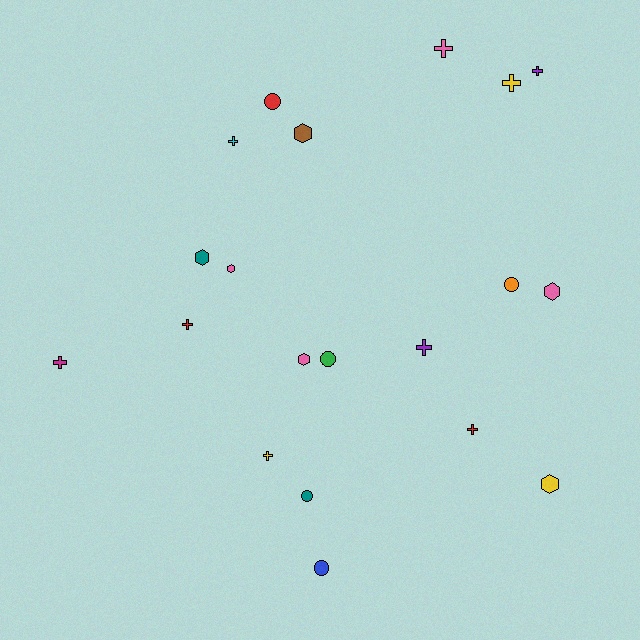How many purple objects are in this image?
There are 2 purple objects.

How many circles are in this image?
There are 5 circles.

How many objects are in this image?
There are 20 objects.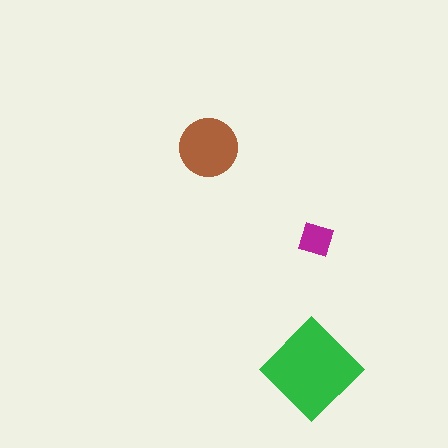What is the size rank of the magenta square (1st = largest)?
3rd.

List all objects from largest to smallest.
The green diamond, the brown circle, the magenta square.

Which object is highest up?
The brown circle is topmost.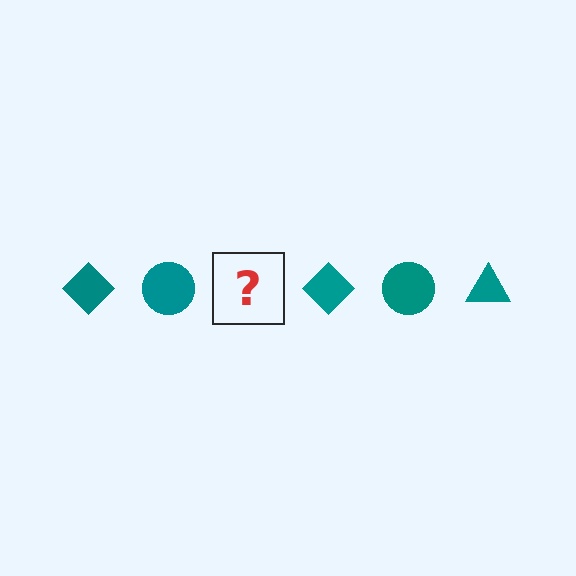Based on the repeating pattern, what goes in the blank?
The blank should be a teal triangle.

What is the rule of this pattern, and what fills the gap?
The rule is that the pattern cycles through diamond, circle, triangle shapes in teal. The gap should be filled with a teal triangle.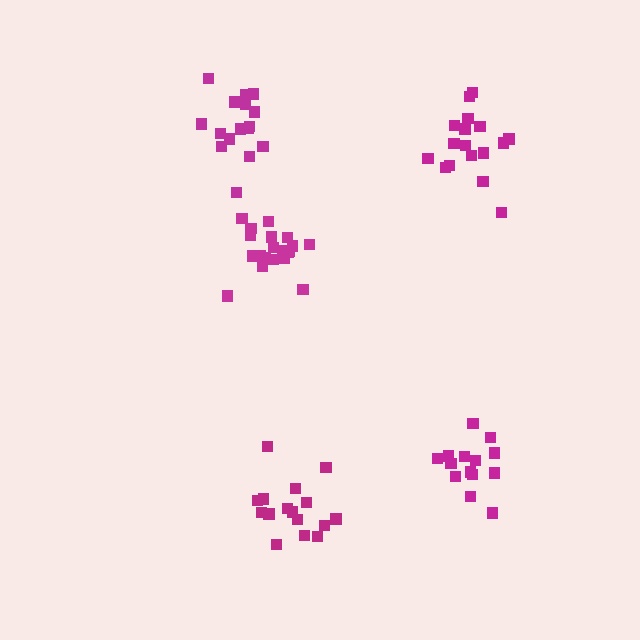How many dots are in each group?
Group 1: 20 dots, Group 2: 16 dots, Group 3: 14 dots, Group 4: 16 dots, Group 5: 17 dots (83 total).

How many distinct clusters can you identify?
There are 5 distinct clusters.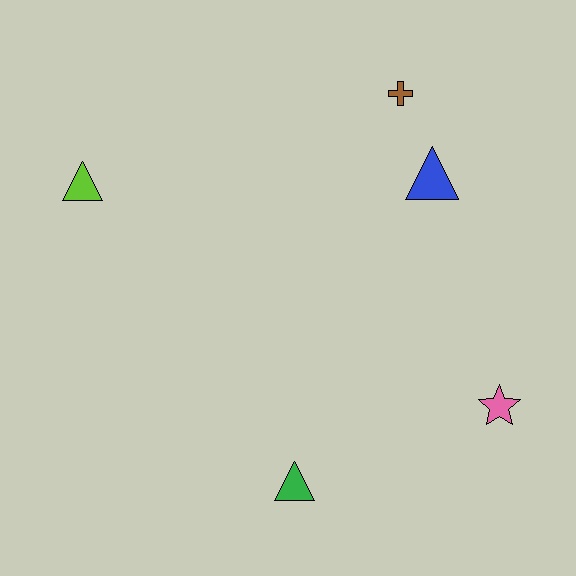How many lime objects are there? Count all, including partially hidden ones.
There is 1 lime object.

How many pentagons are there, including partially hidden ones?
There are no pentagons.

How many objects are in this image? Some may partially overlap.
There are 5 objects.